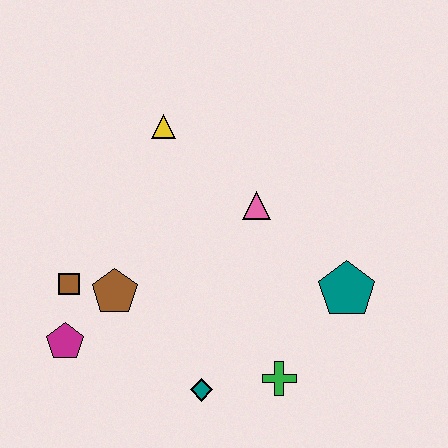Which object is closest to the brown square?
The brown pentagon is closest to the brown square.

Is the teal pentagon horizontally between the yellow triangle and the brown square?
No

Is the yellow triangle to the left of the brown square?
No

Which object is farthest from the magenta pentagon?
The teal pentagon is farthest from the magenta pentagon.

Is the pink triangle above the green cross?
Yes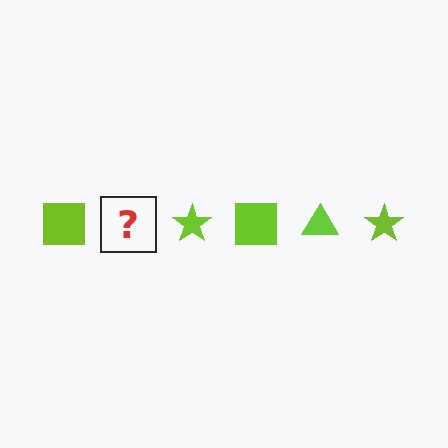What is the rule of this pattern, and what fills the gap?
The rule is that the pattern cycles through square, triangle, star shapes in lime. The gap should be filled with a lime triangle.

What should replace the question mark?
The question mark should be replaced with a lime triangle.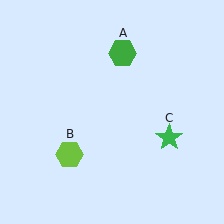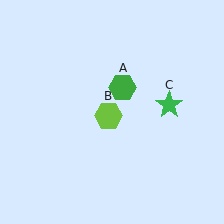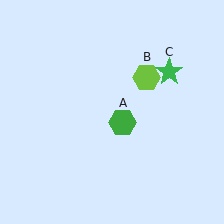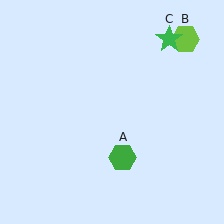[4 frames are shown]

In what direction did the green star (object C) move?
The green star (object C) moved up.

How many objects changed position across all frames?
3 objects changed position: green hexagon (object A), lime hexagon (object B), green star (object C).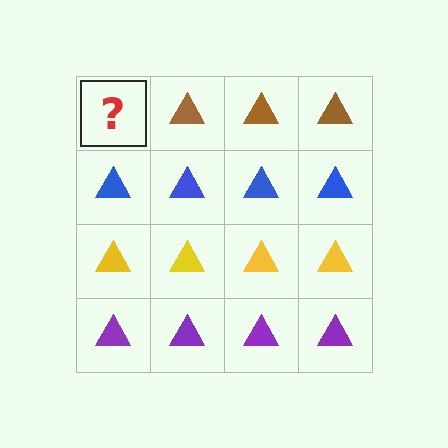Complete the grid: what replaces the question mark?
The question mark should be replaced with a brown triangle.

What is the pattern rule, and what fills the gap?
The rule is that each row has a consistent color. The gap should be filled with a brown triangle.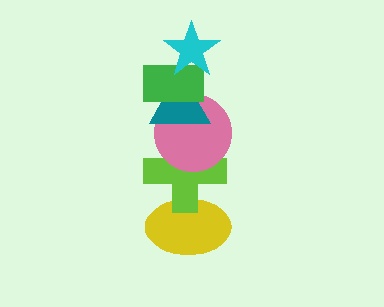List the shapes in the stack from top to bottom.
From top to bottom: the cyan star, the green rectangle, the teal triangle, the pink circle, the lime cross, the yellow ellipse.